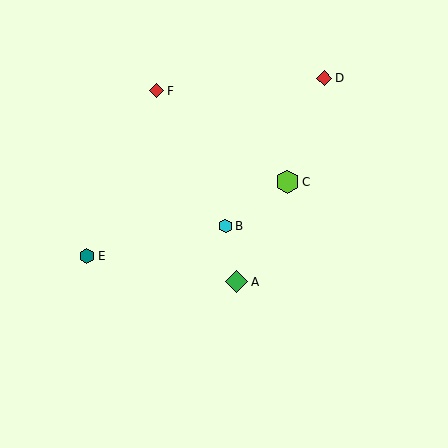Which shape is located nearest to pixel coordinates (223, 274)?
The green diamond (labeled A) at (237, 282) is nearest to that location.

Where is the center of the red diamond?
The center of the red diamond is at (157, 91).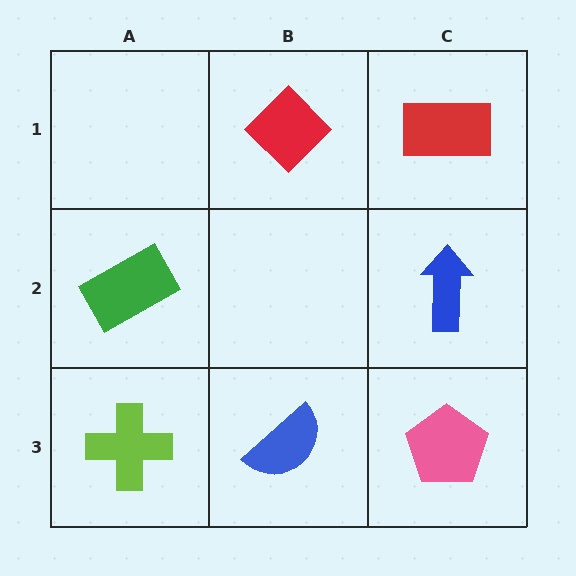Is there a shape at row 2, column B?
No, that cell is empty.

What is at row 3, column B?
A blue semicircle.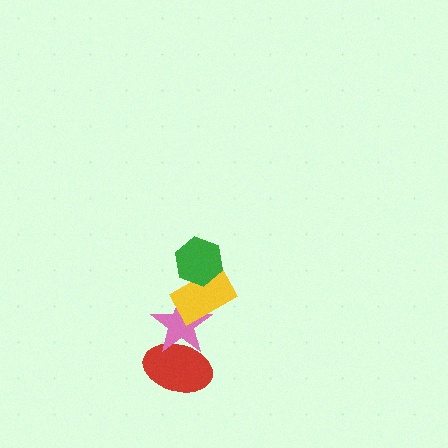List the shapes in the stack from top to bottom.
From top to bottom: the green hexagon, the yellow rectangle, the pink star, the red ellipse.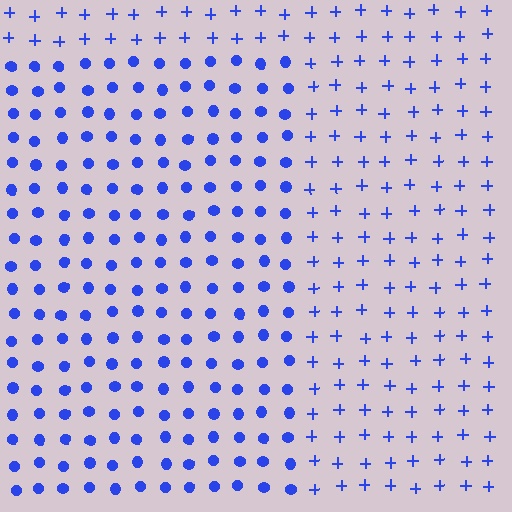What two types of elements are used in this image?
The image uses circles inside the rectangle region and plus signs outside it.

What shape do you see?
I see a rectangle.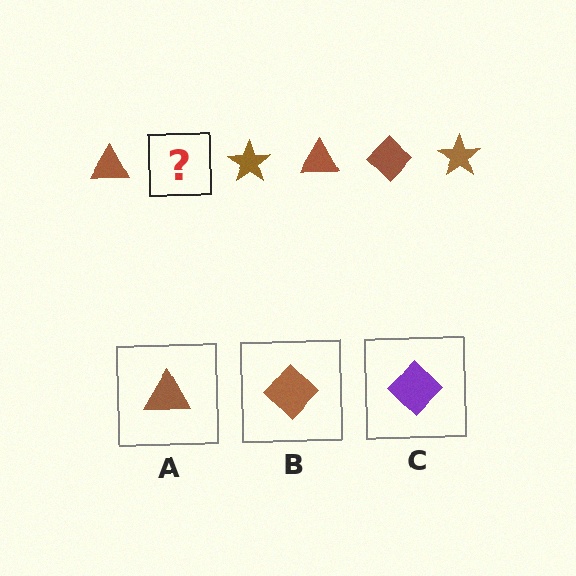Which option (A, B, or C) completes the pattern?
B.